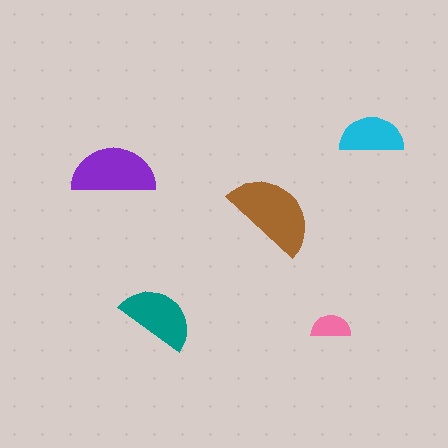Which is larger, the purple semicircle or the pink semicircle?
The purple one.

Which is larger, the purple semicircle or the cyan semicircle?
The purple one.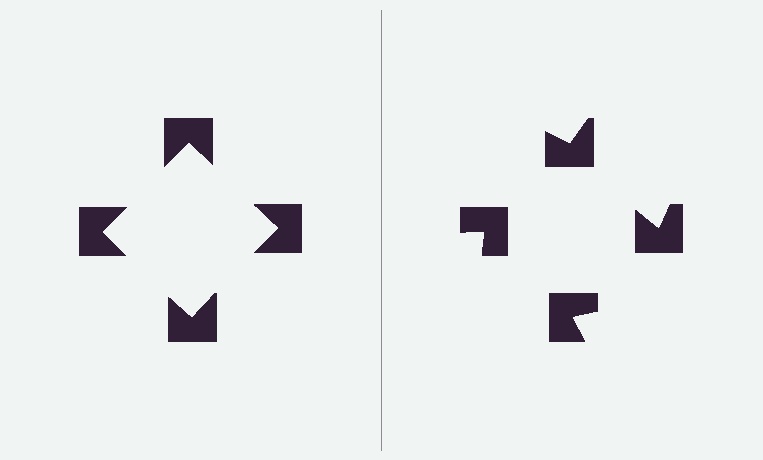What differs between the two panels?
The notched squares are positioned identically on both sides; only the wedge orientations differ. On the left they align to a square; on the right they are misaligned.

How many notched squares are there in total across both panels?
8 — 4 on each side.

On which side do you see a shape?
An illusory square appears on the left side. On the right side the wedge cuts are rotated, so no coherent shape forms.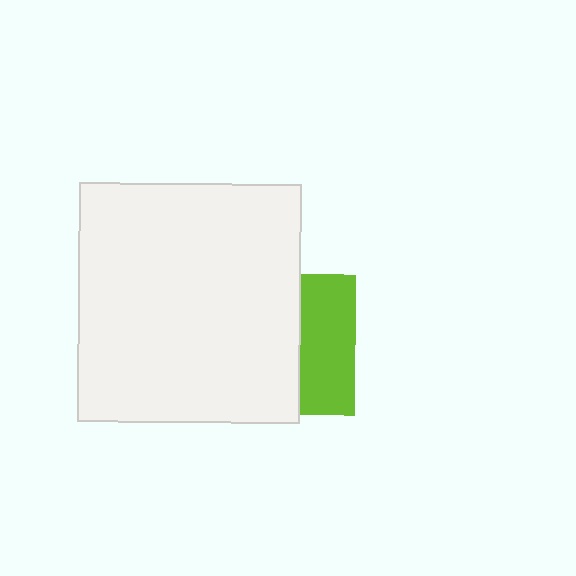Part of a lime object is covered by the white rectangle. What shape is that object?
It is a square.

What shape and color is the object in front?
The object in front is a white rectangle.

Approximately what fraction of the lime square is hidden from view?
Roughly 61% of the lime square is hidden behind the white rectangle.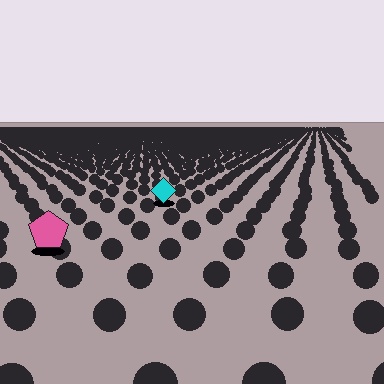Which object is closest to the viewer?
The pink pentagon is closest. The texture marks near it are larger and more spread out.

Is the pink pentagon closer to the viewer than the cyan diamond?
Yes. The pink pentagon is closer — you can tell from the texture gradient: the ground texture is coarser near it.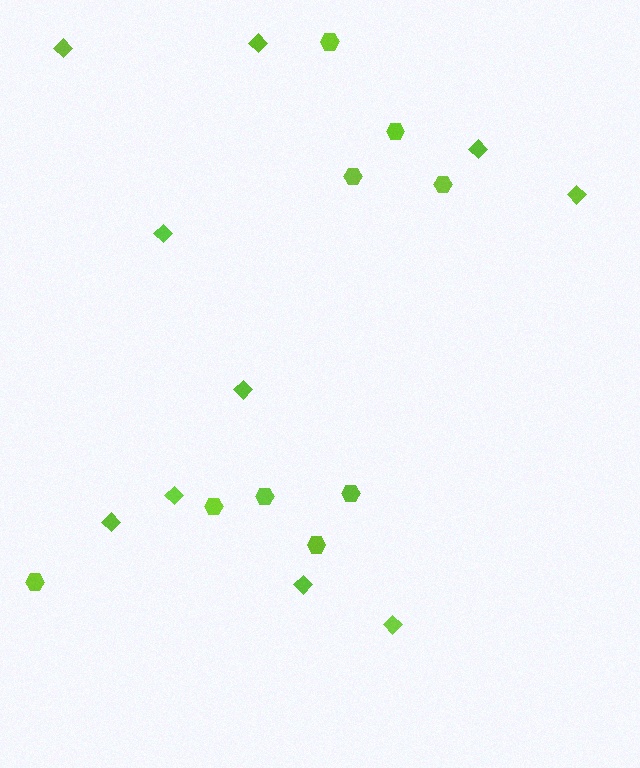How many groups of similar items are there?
There are 2 groups: one group of hexagons (9) and one group of diamonds (10).